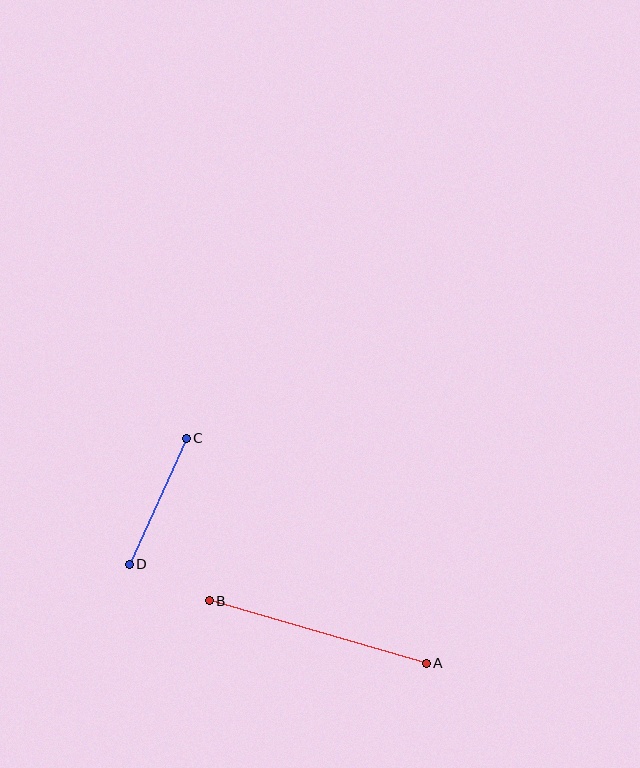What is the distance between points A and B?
The distance is approximately 226 pixels.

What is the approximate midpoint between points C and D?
The midpoint is at approximately (158, 501) pixels.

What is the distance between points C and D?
The distance is approximately 138 pixels.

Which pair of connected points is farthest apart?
Points A and B are farthest apart.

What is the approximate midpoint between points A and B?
The midpoint is at approximately (318, 632) pixels.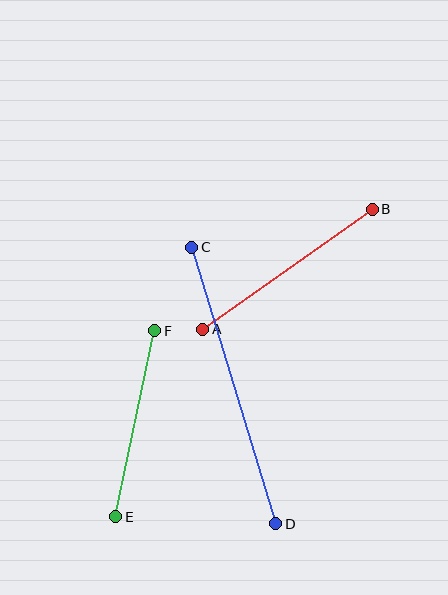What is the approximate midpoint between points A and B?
The midpoint is at approximately (288, 269) pixels.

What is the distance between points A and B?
The distance is approximately 208 pixels.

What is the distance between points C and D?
The distance is approximately 289 pixels.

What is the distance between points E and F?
The distance is approximately 190 pixels.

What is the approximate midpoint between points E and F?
The midpoint is at approximately (135, 424) pixels.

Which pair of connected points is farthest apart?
Points C and D are farthest apart.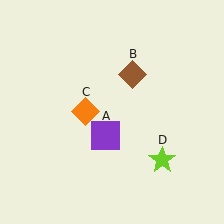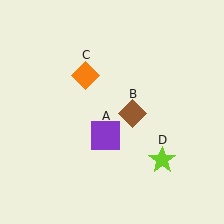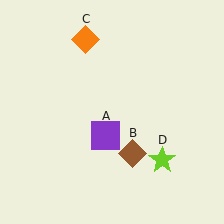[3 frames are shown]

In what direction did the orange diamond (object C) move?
The orange diamond (object C) moved up.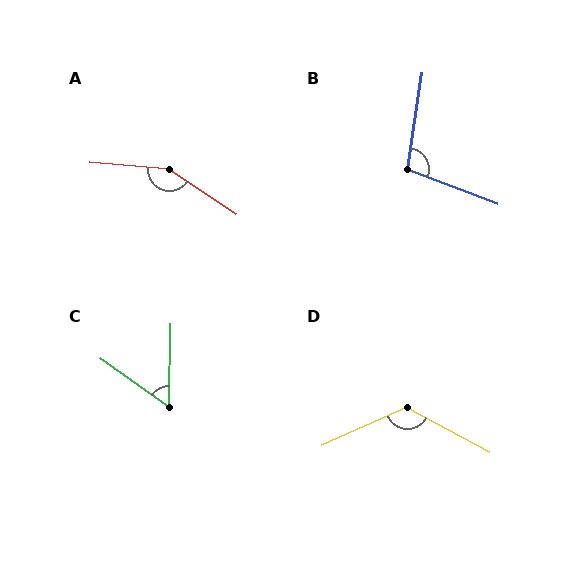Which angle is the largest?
A, at approximately 151 degrees.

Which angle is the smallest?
C, at approximately 56 degrees.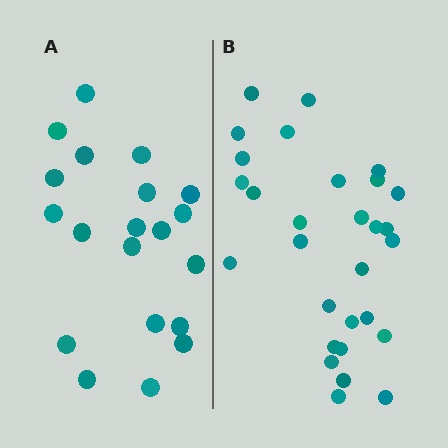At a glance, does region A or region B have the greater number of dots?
Region B (the right region) has more dots.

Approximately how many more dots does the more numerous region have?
Region B has roughly 8 or so more dots than region A.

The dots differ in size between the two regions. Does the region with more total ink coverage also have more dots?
No. Region A has more total ink coverage because its dots are larger, but region B actually contains more individual dots. Total area can be misleading — the number of items is what matters here.